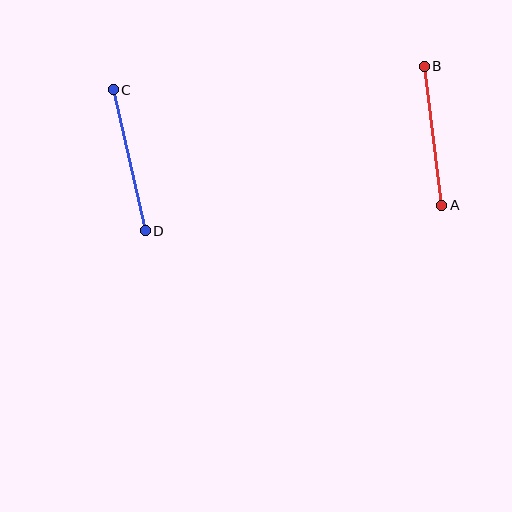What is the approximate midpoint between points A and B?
The midpoint is at approximately (433, 136) pixels.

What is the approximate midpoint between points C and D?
The midpoint is at approximately (129, 160) pixels.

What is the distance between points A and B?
The distance is approximately 140 pixels.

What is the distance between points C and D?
The distance is approximately 145 pixels.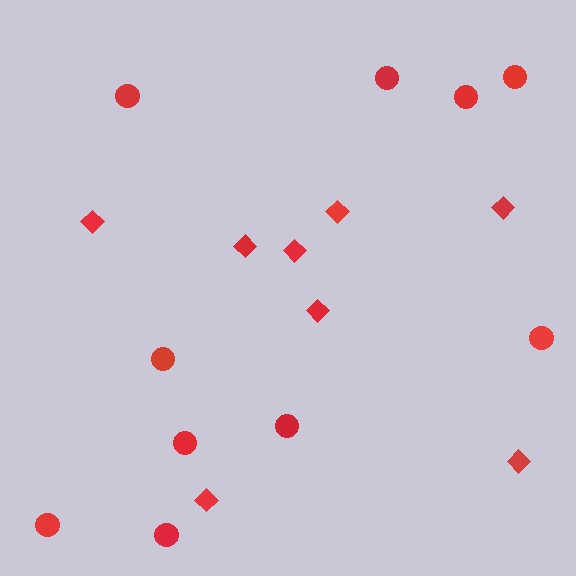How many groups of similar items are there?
There are 2 groups: one group of circles (10) and one group of diamonds (8).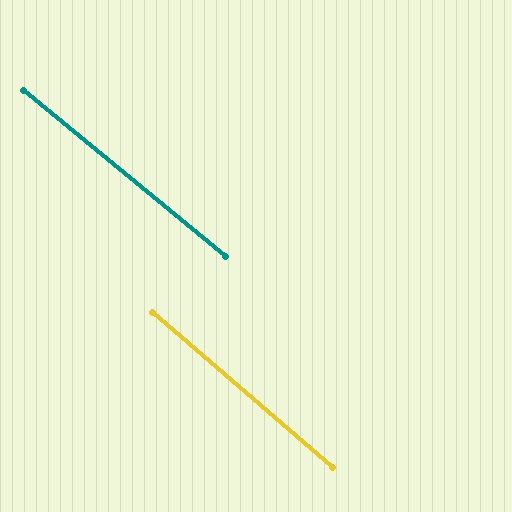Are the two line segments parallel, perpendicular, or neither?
Parallel — their directions differ by only 1.3°.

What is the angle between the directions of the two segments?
Approximately 1 degree.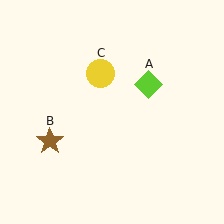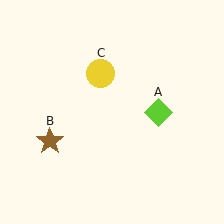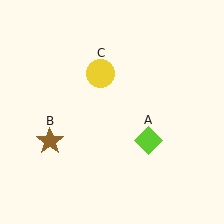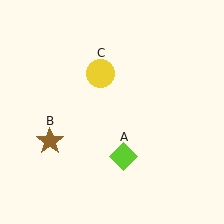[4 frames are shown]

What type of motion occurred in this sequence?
The lime diamond (object A) rotated clockwise around the center of the scene.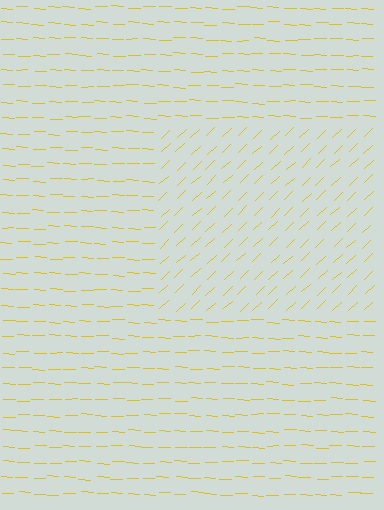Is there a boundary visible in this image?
Yes, there is a texture boundary formed by a change in line orientation.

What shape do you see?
I see a rectangle.